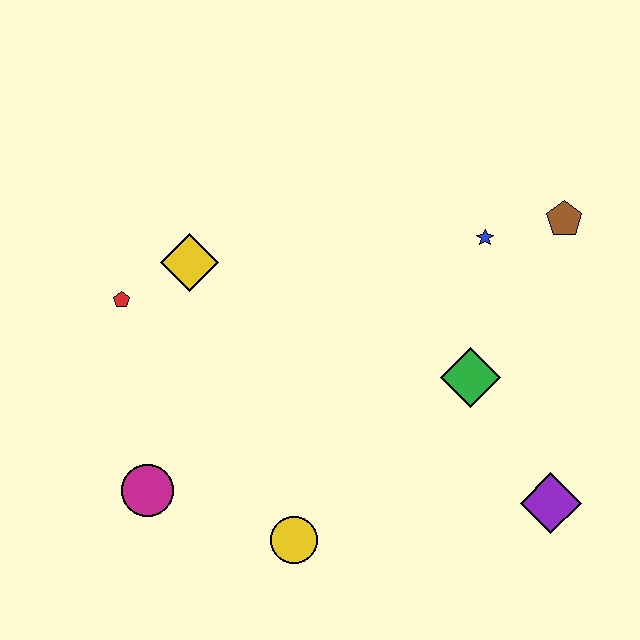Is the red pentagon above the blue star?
No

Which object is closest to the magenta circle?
The yellow circle is closest to the magenta circle.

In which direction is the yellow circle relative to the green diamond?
The yellow circle is to the left of the green diamond.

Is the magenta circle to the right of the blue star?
No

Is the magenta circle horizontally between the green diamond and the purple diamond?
No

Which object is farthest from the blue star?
The magenta circle is farthest from the blue star.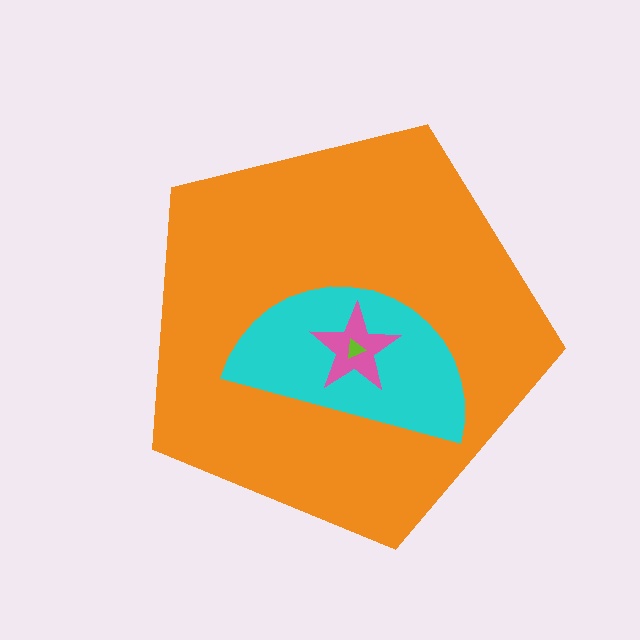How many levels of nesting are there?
4.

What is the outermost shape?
The orange pentagon.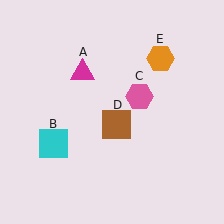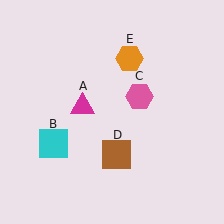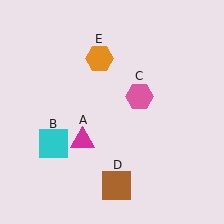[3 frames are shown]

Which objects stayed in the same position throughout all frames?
Cyan square (object B) and pink hexagon (object C) remained stationary.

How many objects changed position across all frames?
3 objects changed position: magenta triangle (object A), brown square (object D), orange hexagon (object E).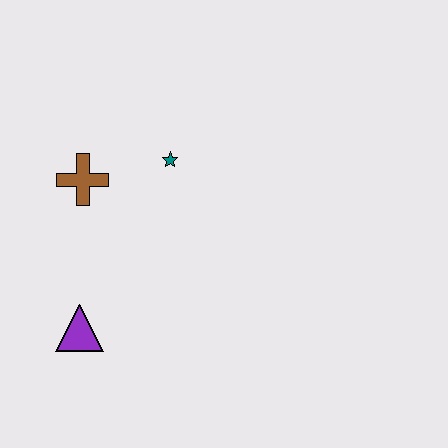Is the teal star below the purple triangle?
No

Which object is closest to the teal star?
The brown cross is closest to the teal star.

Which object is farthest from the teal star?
The purple triangle is farthest from the teal star.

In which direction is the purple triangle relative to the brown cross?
The purple triangle is below the brown cross.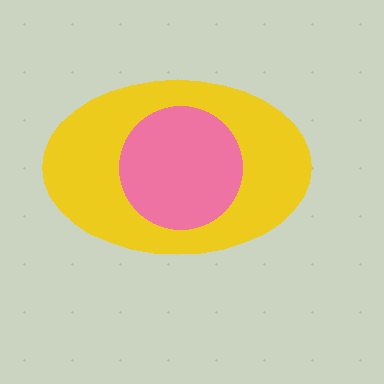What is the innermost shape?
The pink circle.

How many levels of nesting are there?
2.